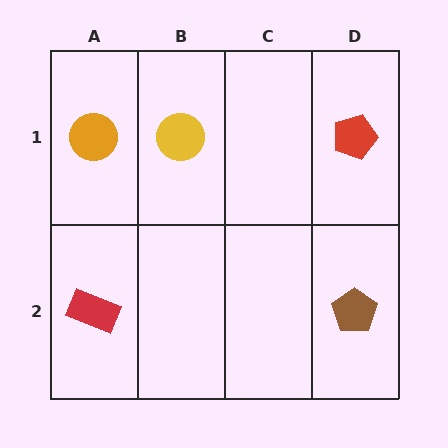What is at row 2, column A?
A red rectangle.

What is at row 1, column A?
An orange circle.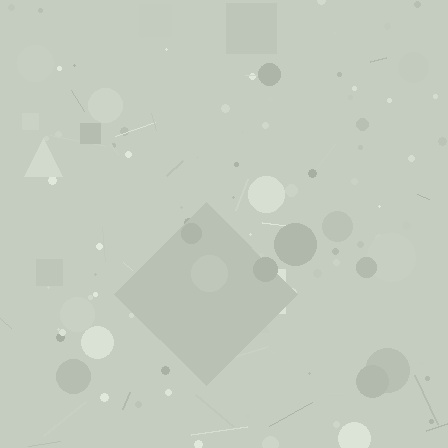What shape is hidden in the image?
A diamond is hidden in the image.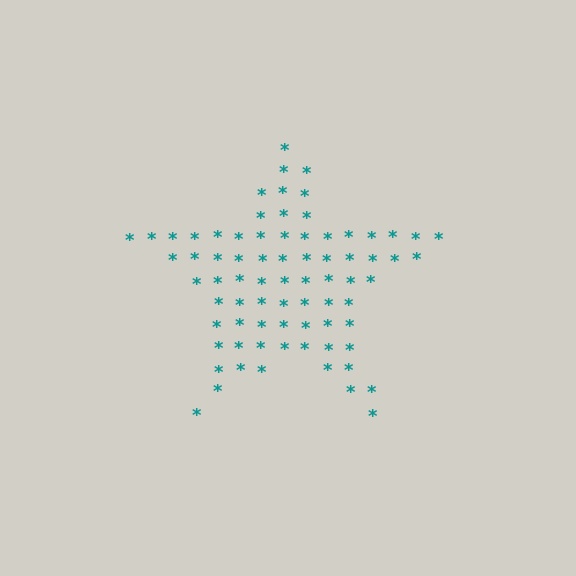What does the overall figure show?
The overall figure shows a star.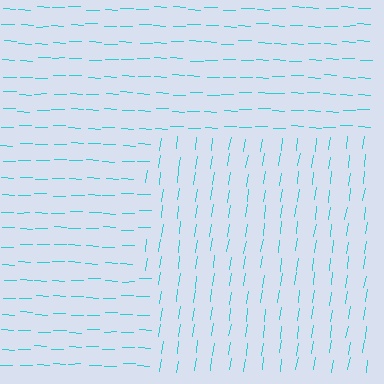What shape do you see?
I see a rectangle.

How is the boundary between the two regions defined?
The boundary is defined purely by a change in line orientation (approximately 84 degrees difference). All lines are the same color and thickness.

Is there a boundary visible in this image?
Yes, there is a texture boundary formed by a change in line orientation.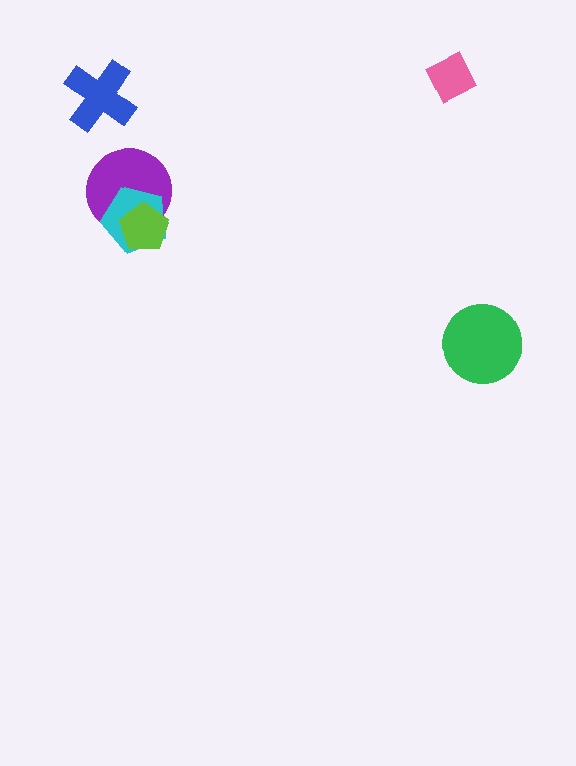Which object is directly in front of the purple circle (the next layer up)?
The cyan pentagon is directly in front of the purple circle.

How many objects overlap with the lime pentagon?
2 objects overlap with the lime pentagon.